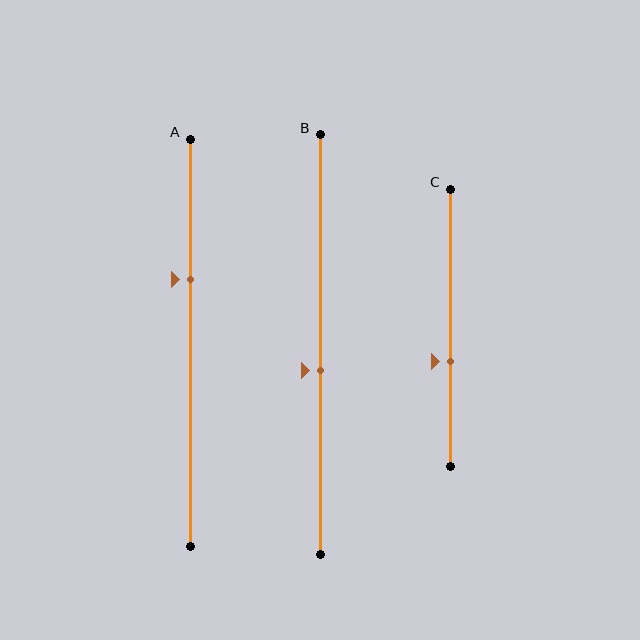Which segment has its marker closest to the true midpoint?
Segment B has its marker closest to the true midpoint.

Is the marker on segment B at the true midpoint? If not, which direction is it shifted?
No, the marker on segment B is shifted downward by about 6% of the segment length.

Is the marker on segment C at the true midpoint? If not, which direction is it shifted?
No, the marker on segment C is shifted downward by about 12% of the segment length.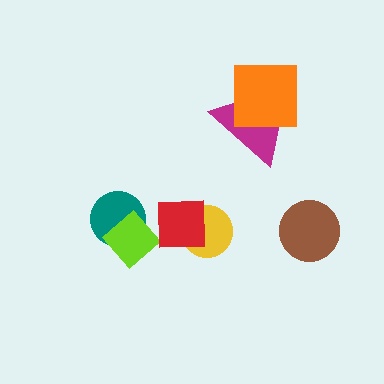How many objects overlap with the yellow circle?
1 object overlaps with the yellow circle.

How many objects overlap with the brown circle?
0 objects overlap with the brown circle.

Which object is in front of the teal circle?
The lime diamond is in front of the teal circle.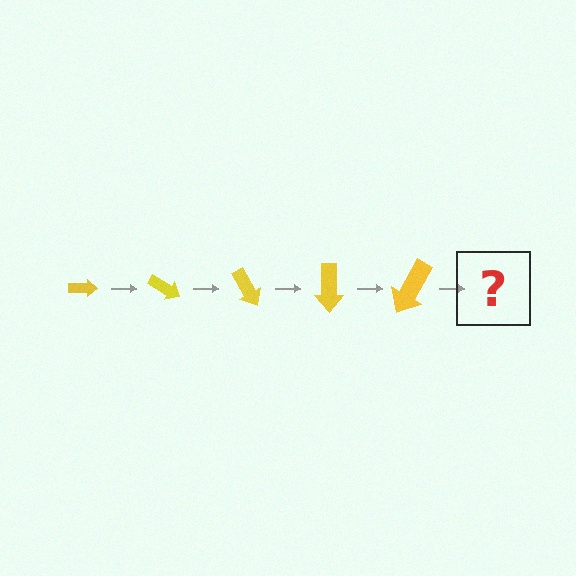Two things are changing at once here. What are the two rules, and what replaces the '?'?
The two rules are that the arrow grows larger each step and it rotates 30 degrees each step. The '?' should be an arrow, larger than the previous one and rotated 150 degrees from the start.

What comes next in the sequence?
The next element should be an arrow, larger than the previous one and rotated 150 degrees from the start.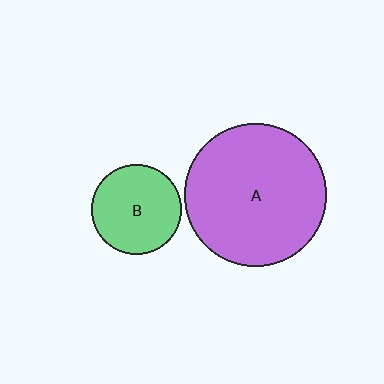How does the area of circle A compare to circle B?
Approximately 2.5 times.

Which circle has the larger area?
Circle A (purple).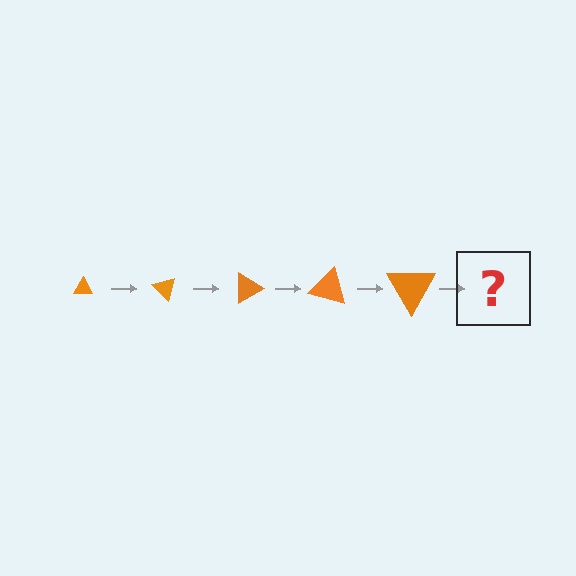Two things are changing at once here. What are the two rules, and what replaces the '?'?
The two rules are that the triangle grows larger each step and it rotates 45 degrees each step. The '?' should be a triangle, larger than the previous one and rotated 225 degrees from the start.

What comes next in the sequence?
The next element should be a triangle, larger than the previous one and rotated 225 degrees from the start.